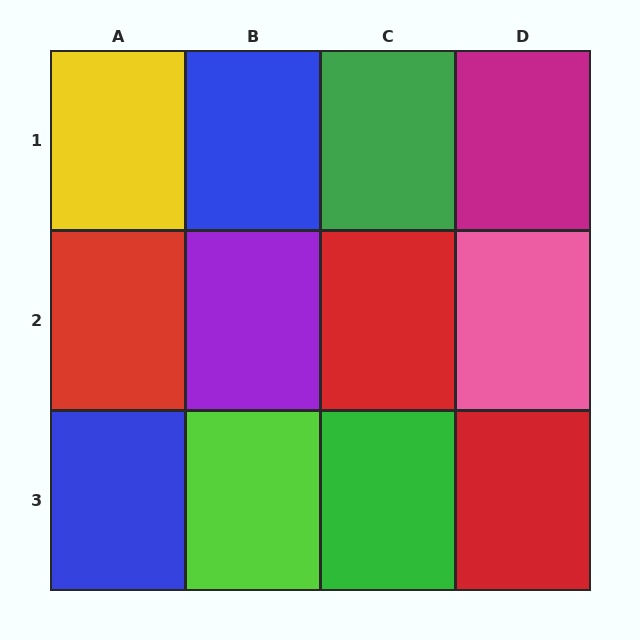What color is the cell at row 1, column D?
Magenta.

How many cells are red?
3 cells are red.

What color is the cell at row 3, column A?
Blue.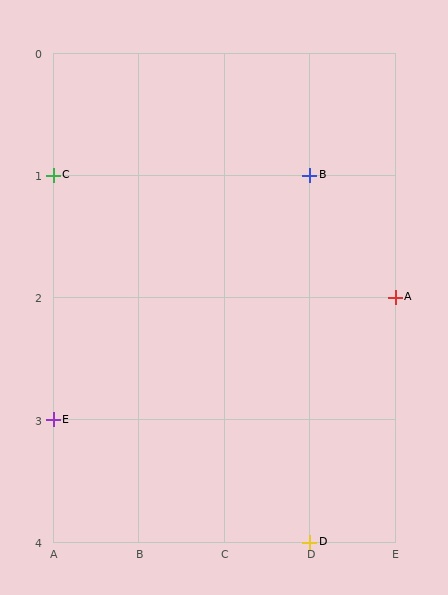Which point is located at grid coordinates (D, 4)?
Point D is at (D, 4).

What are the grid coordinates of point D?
Point D is at grid coordinates (D, 4).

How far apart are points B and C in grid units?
Points B and C are 3 columns apart.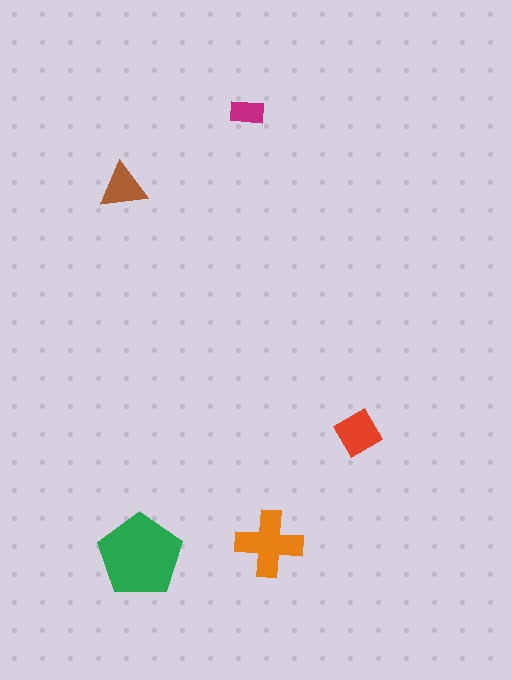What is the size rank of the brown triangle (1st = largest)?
4th.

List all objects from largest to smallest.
The green pentagon, the orange cross, the red diamond, the brown triangle, the magenta rectangle.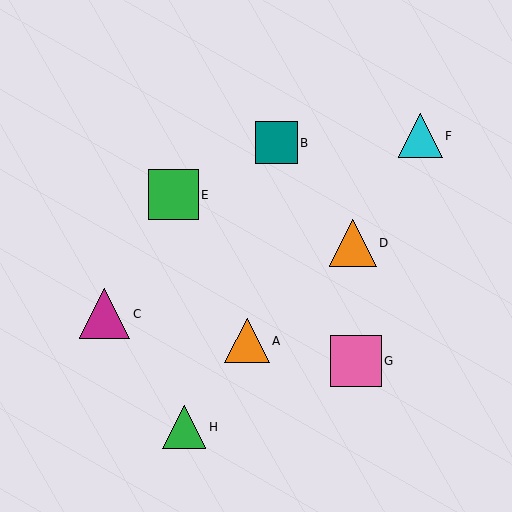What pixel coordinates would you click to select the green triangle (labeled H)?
Click at (184, 427) to select the green triangle H.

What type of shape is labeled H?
Shape H is a green triangle.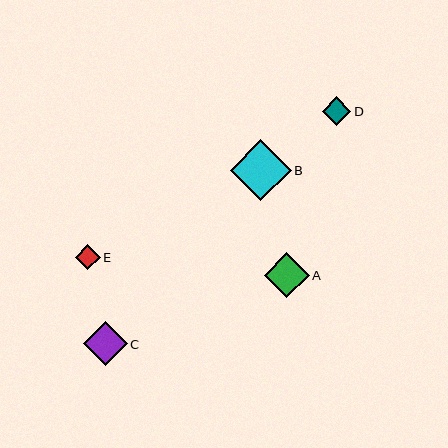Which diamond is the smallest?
Diamond E is the smallest with a size of approximately 25 pixels.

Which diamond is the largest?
Diamond B is the largest with a size of approximately 61 pixels.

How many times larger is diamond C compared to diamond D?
Diamond C is approximately 1.6 times the size of diamond D.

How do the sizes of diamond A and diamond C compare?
Diamond A and diamond C are approximately the same size.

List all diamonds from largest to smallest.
From largest to smallest: B, A, C, D, E.